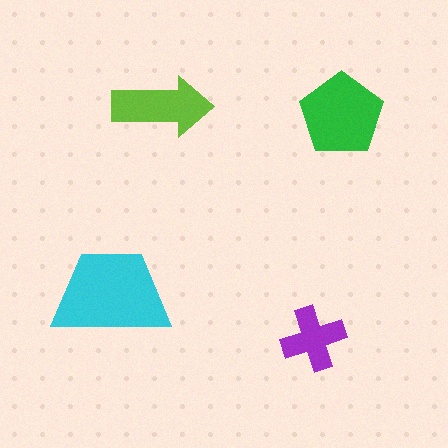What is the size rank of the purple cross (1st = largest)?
4th.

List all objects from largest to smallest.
The cyan trapezoid, the green pentagon, the lime arrow, the purple cross.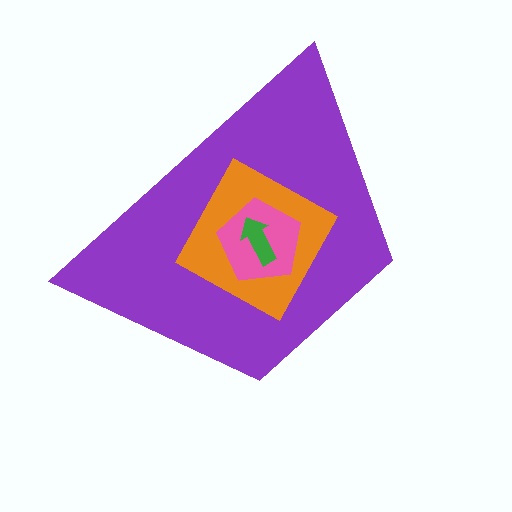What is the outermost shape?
The purple trapezoid.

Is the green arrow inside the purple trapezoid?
Yes.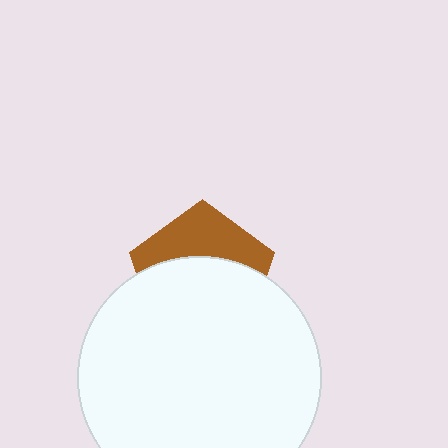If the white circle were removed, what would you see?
You would see the complete brown pentagon.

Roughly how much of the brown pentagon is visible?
A small part of it is visible (roughly 38%).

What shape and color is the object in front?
The object in front is a white circle.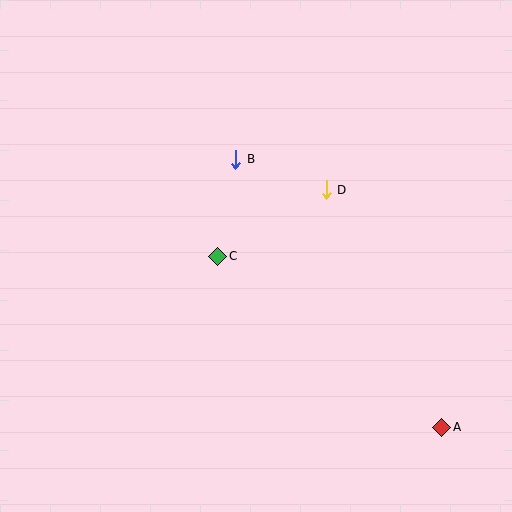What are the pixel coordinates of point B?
Point B is at (236, 159).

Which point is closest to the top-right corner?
Point D is closest to the top-right corner.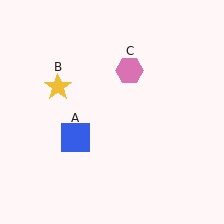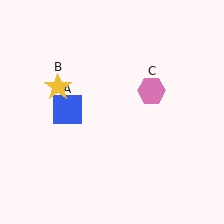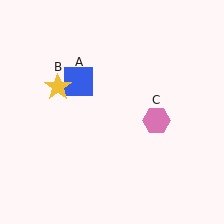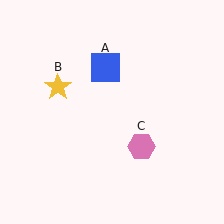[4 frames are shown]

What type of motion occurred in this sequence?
The blue square (object A), pink hexagon (object C) rotated clockwise around the center of the scene.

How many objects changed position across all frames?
2 objects changed position: blue square (object A), pink hexagon (object C).